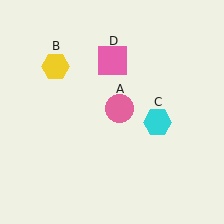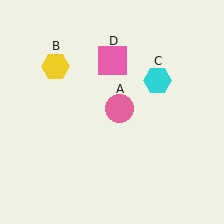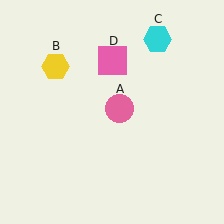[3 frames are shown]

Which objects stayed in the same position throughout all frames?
Pink circle (object A) and yellow hexagon (object B) and pink square (object D) remained stationary.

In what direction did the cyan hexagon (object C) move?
The cyan hexagon (object C) moved up.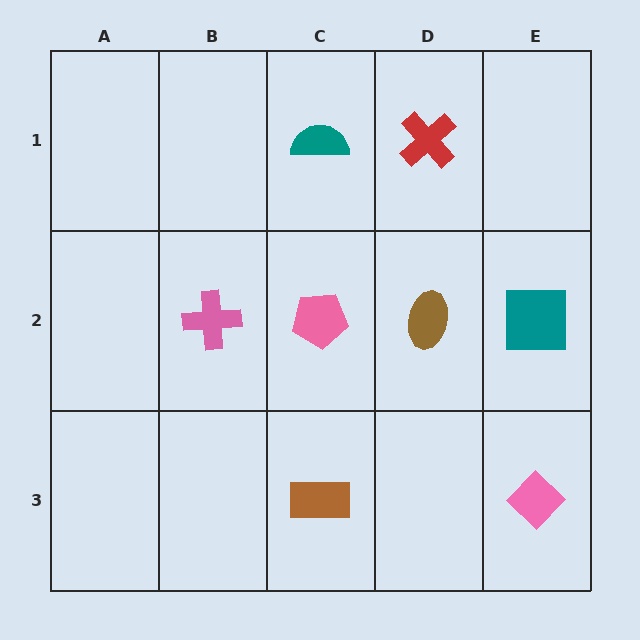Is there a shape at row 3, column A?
No, that cell is empty.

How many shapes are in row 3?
2 shapes.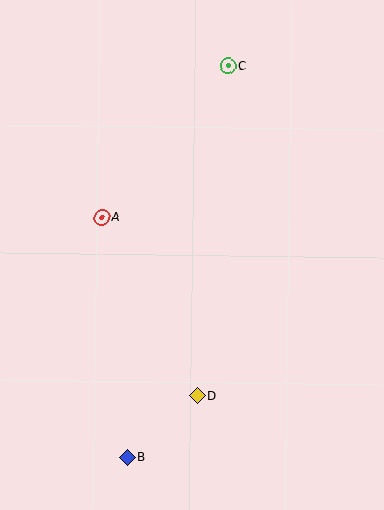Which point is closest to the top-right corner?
Point C is closest to the top-right corner.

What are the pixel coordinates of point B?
Point B is at (127, 457).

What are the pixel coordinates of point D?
Point D is at (197, 396).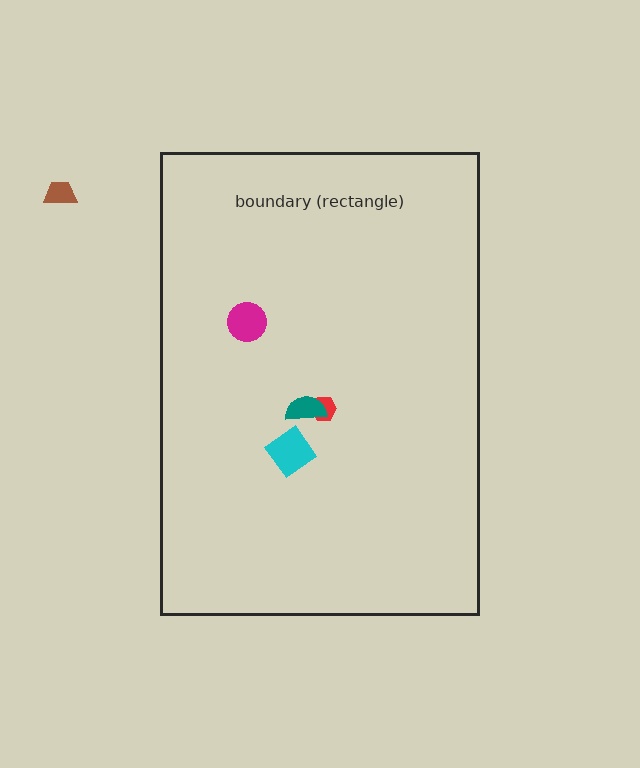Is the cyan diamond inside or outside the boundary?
Inside.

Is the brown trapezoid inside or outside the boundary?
Outside.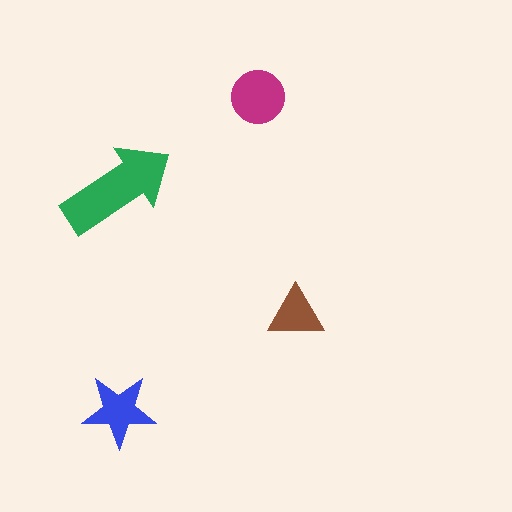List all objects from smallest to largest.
The brown triangle, the blue star, the magenta circle, the green arrow.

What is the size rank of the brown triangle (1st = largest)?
4th.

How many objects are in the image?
There are 4 objects in the image.